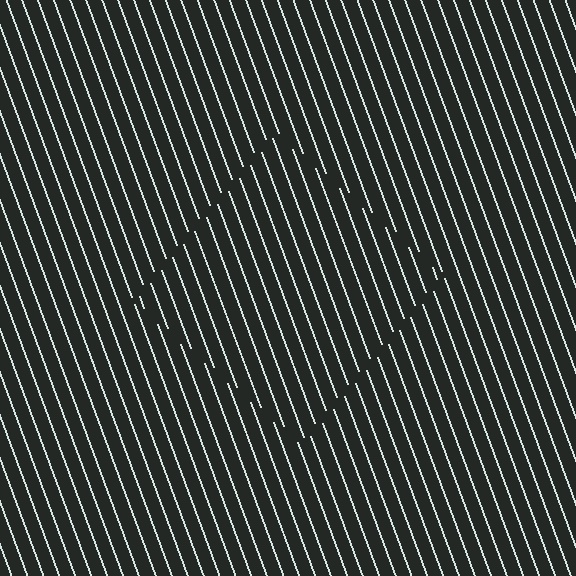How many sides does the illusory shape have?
4 sides — the line-ends trace a square.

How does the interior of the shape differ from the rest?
The interior of the shape contains the same grating, shifted by half a period — the contour is defined by the phase discontinuity where line-ends from the inner and outer gratings abut.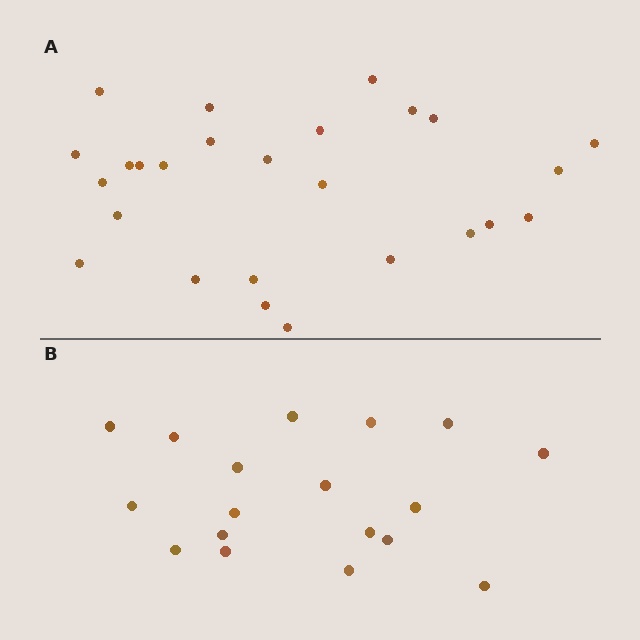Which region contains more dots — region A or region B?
Region A (the top region) has more dots.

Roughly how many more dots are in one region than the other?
Region A has roughly 8 or so more dots than region B.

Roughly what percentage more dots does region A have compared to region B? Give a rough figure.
About 45% more.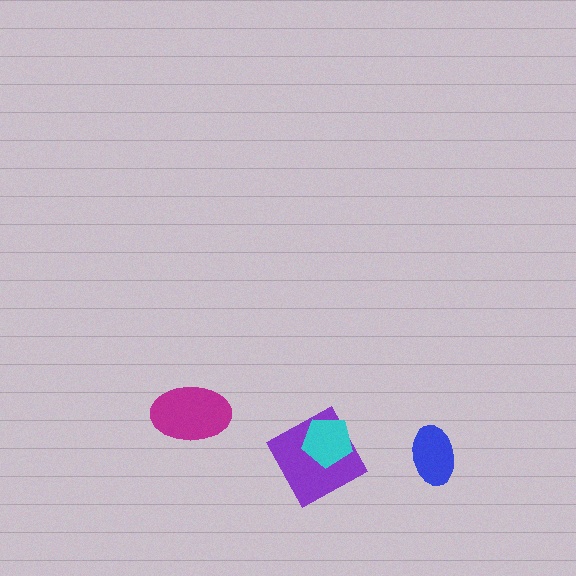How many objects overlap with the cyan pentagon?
1 object overlaps with the cyan pentagon.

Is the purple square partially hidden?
Yes, it is partially covered by another shape.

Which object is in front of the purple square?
The cyan pentagon is in front of the purple square.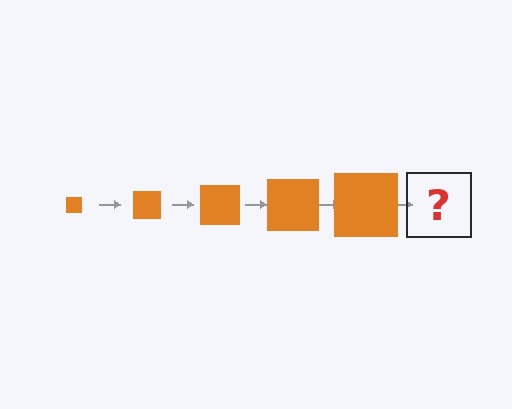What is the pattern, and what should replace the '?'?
The pattern is that the square gets progressively larger each step. The '?' should be an orange square, larger than the previous one.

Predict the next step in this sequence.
The next step is an orange square, larger than the previous one.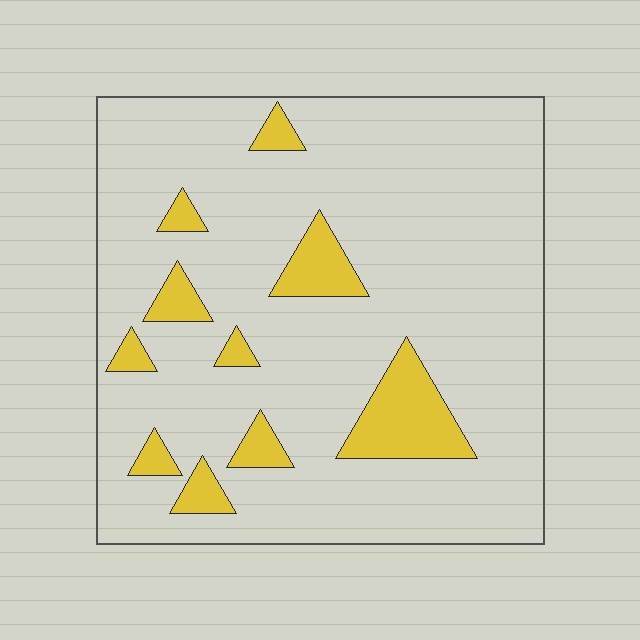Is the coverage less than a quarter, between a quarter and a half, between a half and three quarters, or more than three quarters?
Less than a quarter.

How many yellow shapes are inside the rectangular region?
10.